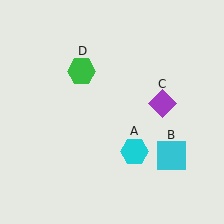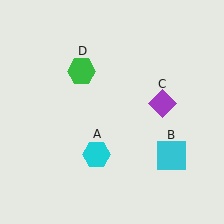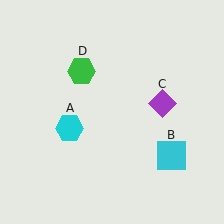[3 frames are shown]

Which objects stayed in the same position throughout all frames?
Cyan square (object B) and purple diamond (object C) and green hexagon (object D) remained stationary.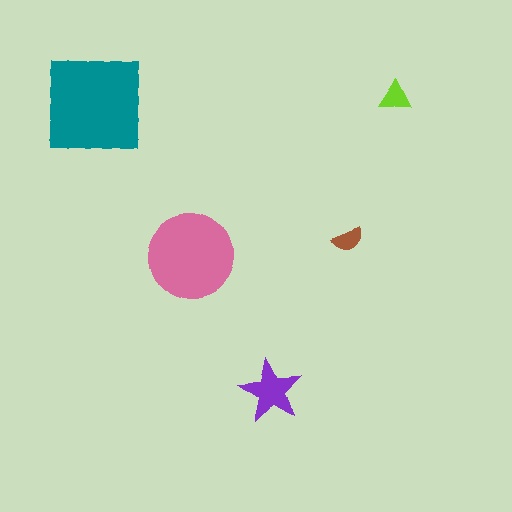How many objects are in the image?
There are 5 objects in the image.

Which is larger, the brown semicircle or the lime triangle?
The lime triangle.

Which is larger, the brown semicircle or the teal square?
The teal square.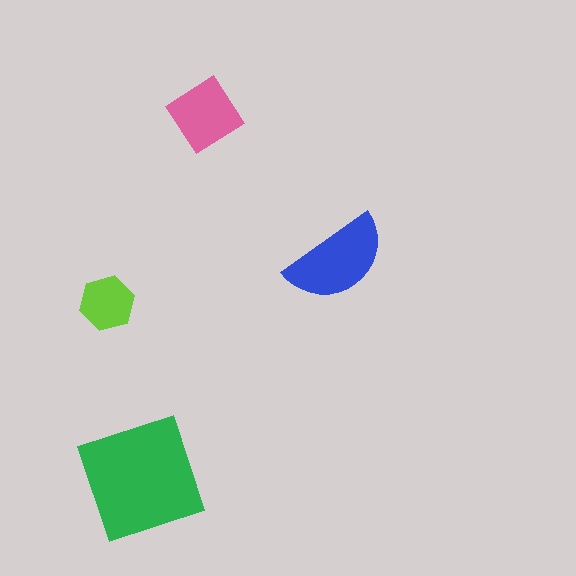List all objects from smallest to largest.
The lime hexagon, the pink diamond, the blue semicircle, the green square.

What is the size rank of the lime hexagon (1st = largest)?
4th.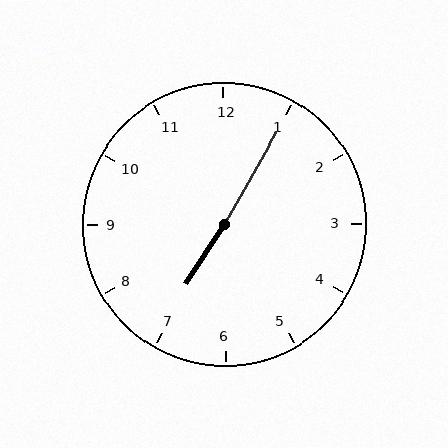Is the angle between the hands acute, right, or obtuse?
It is obtuse.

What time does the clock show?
7:05.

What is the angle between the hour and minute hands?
Approximately 178 degrees.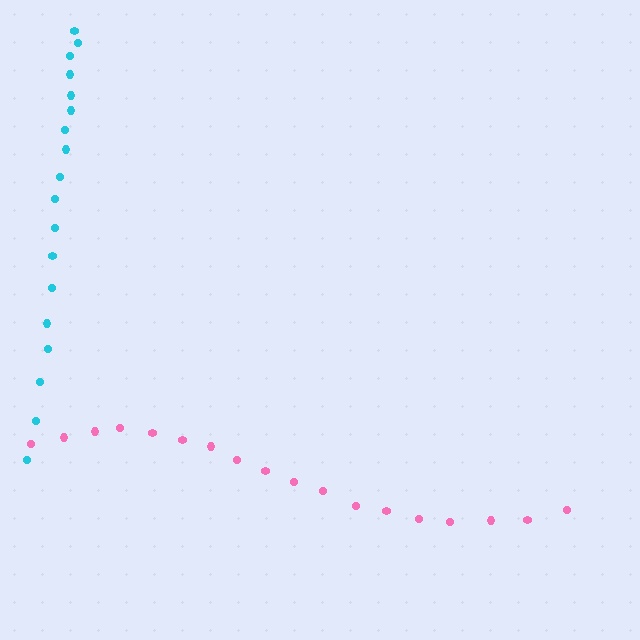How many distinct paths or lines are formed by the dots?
There are 2 distinct paths.